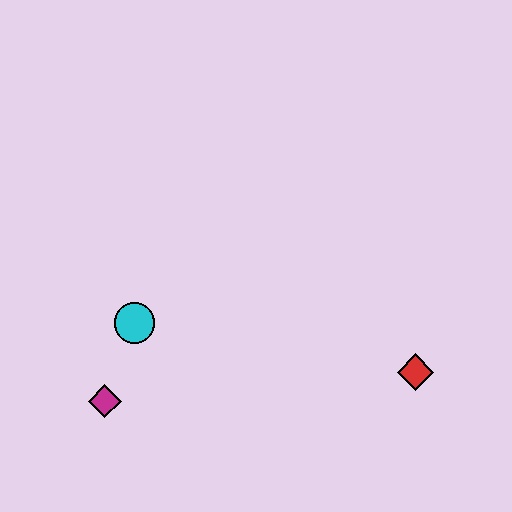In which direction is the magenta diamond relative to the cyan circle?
The magenta diamond is below the cyan circle.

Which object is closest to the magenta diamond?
The cyan circle is closest to the magenta diamond.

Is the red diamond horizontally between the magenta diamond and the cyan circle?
No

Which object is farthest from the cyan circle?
The red diamond is farthest from the cyan circle.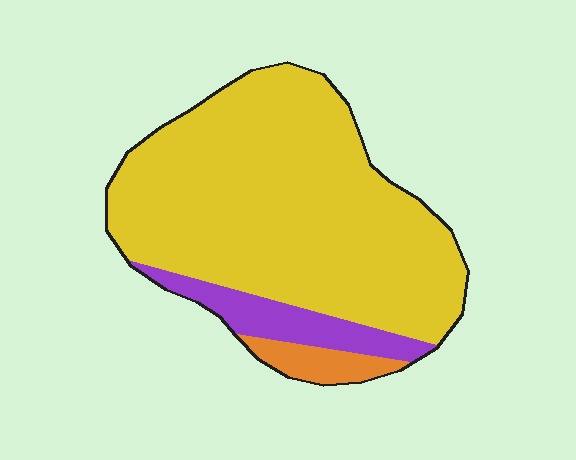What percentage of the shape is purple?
Purple covers around 10% of the shape.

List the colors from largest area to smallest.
From largest to smallest: yellow, purple, orange.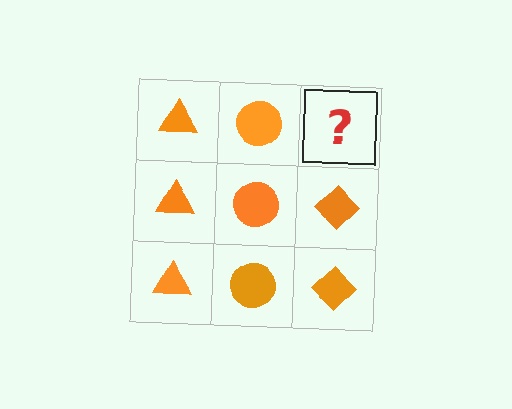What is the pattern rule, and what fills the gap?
The rule is that each column has a consistent shape. The gap should be filled with an orange diamond.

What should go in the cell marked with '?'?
The missing cell should contain an orange diamond.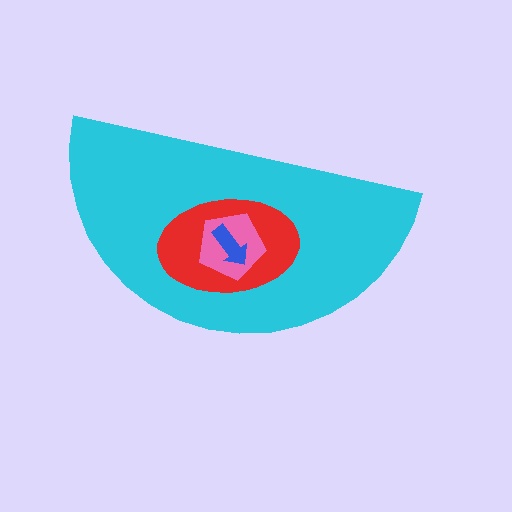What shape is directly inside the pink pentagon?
The blue arrow.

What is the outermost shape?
The cyan semicircle.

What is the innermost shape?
The blue arrow.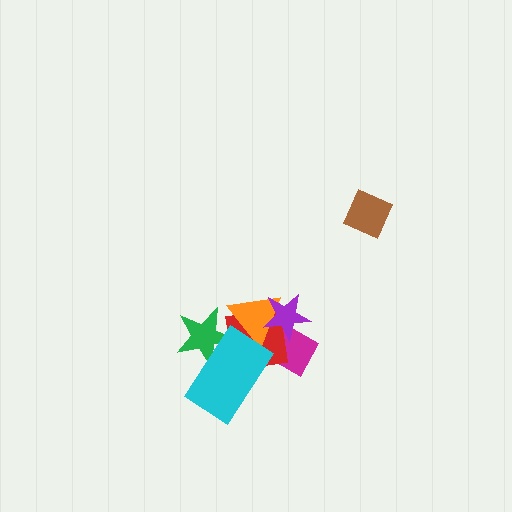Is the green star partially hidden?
Yes, it is partially covered by another shape.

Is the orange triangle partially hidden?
Yes, it is partially covered by another shape.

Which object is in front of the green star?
The cyan rectangle is in front of the green star.